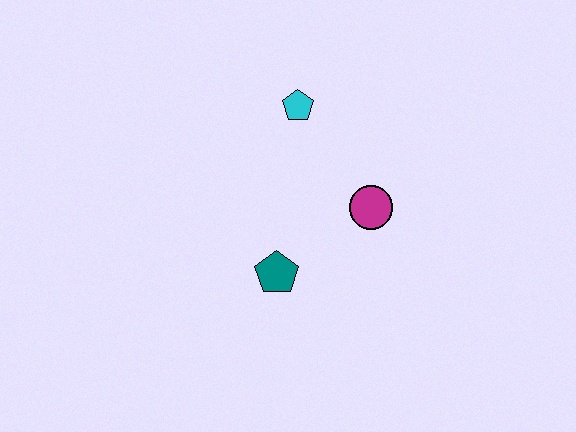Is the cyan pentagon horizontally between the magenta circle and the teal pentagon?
Yes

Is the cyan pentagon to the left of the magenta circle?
Yes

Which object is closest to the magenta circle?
The teal pentagon is closest to the magenta circle.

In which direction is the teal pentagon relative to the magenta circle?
The teal pentagon is to the left of the magenta circle.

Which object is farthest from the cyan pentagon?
The teal pentagon is farthest from the cyan pentagon.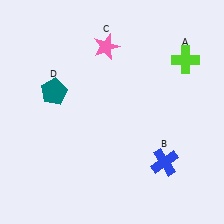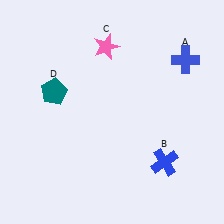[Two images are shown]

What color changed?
The cross (A) changed from lime in Image 1 to blue in Image 2.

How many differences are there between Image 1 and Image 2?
There is 1 difference between the two images.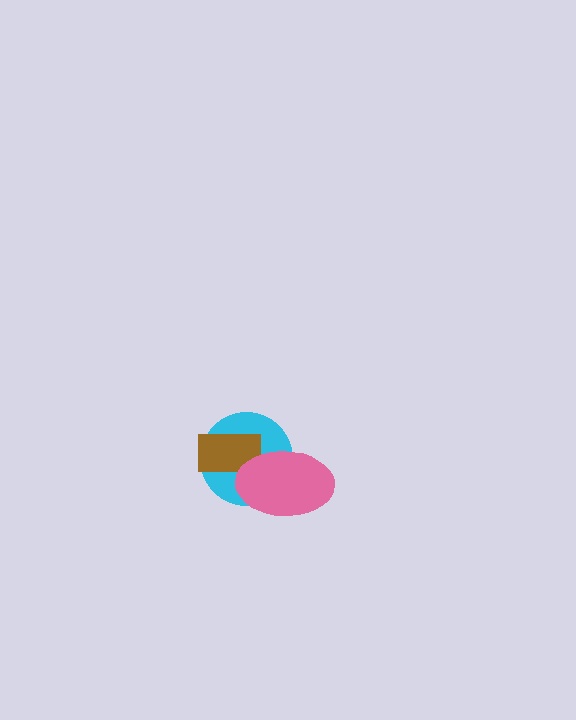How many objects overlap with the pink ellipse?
2 objects overlap with the pink ellipse.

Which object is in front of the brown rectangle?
The pink ellipse is in front of the brown rectangle.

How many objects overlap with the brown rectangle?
2 objects overlap with the brown rectangle.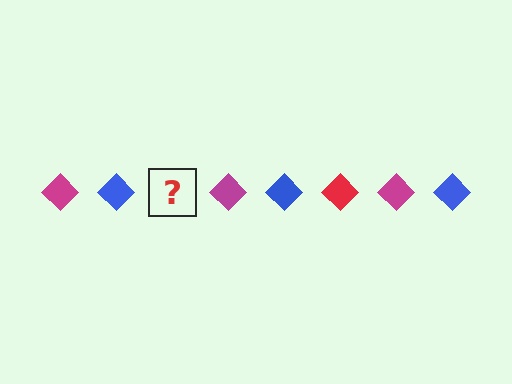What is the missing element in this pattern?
The missing element is a red diamond.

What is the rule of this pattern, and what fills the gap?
The rule is that the pattern cycles through magenta, blue, red diamonds. The gap should be filled with a red diamond.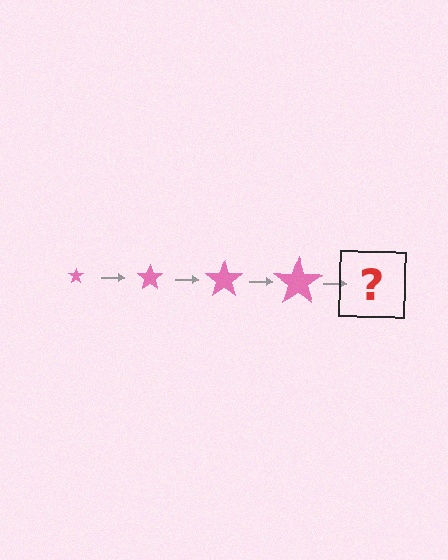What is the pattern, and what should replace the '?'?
The pattern is that the star gets progressively larger each step. The '?' should be a pink star, larger than the previous one.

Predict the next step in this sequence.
The next step is a pink star, larger than the previous one.